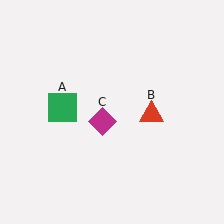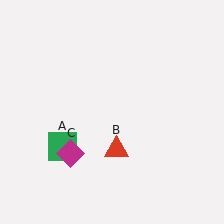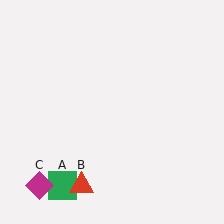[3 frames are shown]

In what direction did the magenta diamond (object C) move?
The magenta diamond (object C) moved down and to the left.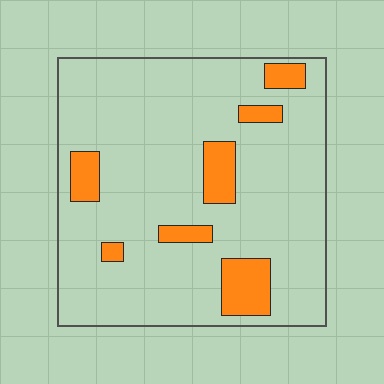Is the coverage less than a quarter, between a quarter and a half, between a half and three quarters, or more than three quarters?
Less than a quarter.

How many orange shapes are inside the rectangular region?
7.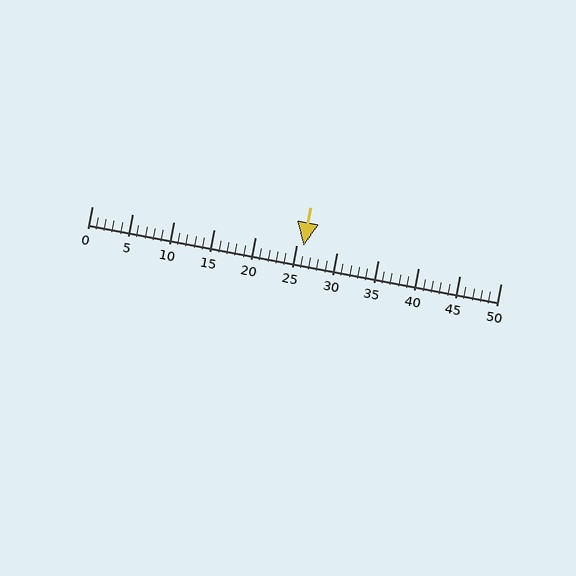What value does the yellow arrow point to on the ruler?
The yellow arrow points to approximately 26.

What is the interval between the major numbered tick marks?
The major tick marks are spaced 5 units apart.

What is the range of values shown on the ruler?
The ruler shows values from 0 to 50.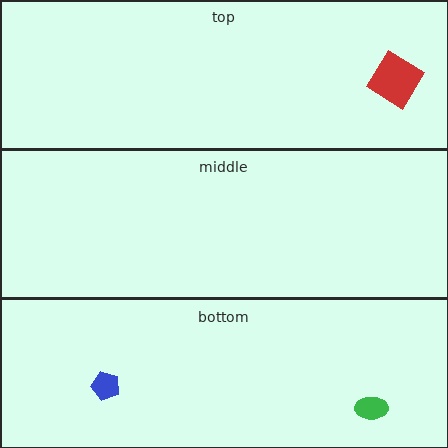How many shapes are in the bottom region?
2.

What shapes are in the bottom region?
The blue pentagon, the green ellipse.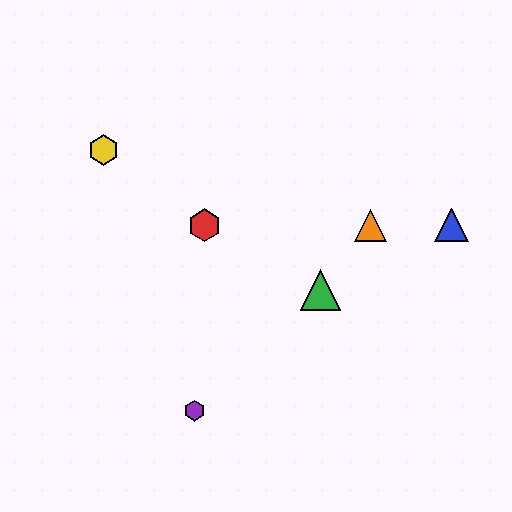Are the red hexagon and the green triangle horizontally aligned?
No, the red hexagon is at y≈225 and the green triangle is at y≈290.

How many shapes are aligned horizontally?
3 shapes (the red hexagon, the blue triangle, the orange triangle) are aligned horizontally.